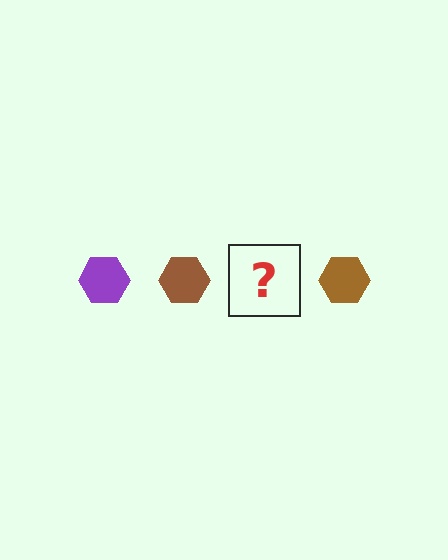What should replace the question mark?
The question mark should be replaced with a purple hexagon.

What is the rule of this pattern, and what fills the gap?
The rule is that the pattern cycles through purple, brown hexagons. The gap should be filled with a purple hexagon.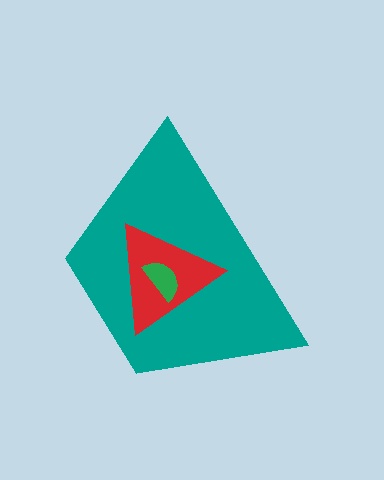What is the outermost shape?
The teal trapezoid.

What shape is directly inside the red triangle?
The green semicircle.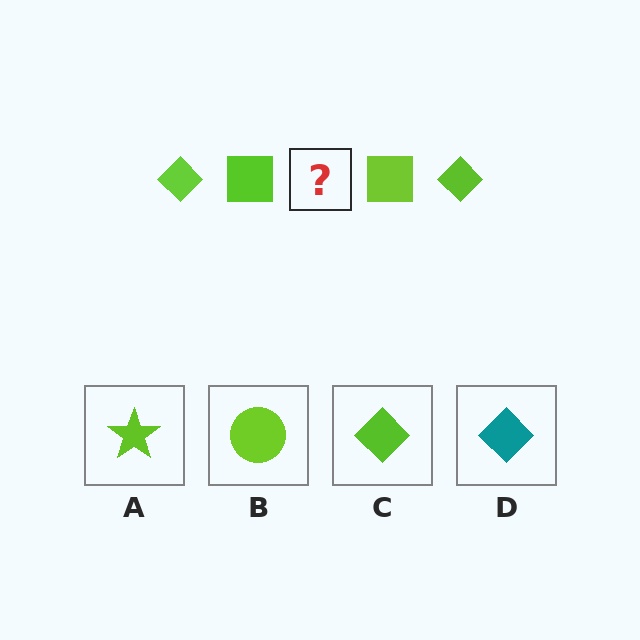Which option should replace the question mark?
Option C.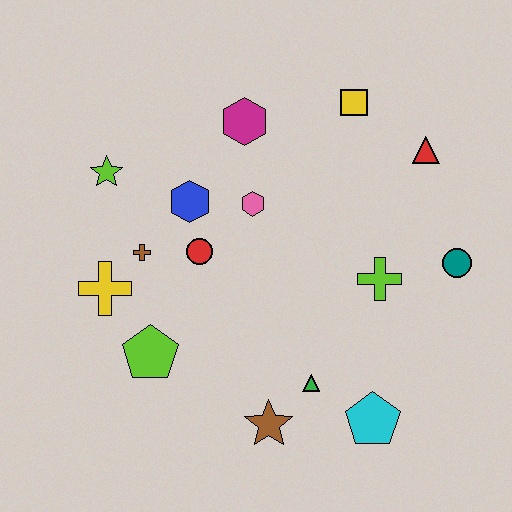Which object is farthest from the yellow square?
The brown star is farthest from the yellow square.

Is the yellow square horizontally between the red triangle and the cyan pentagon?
No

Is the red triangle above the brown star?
Yes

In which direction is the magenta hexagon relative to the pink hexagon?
The magenta hexagon is above the pink hexagon.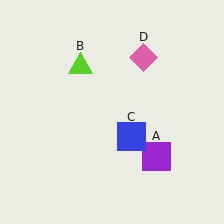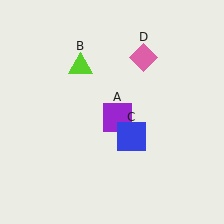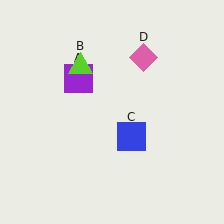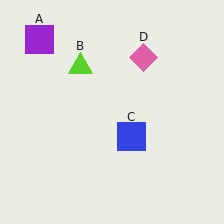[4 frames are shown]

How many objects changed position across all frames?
1 object changed position: purple square (object A).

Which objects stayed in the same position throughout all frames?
Lime triangle (object B) and blue square (object C) and pink diamond (object D) remained stationary.